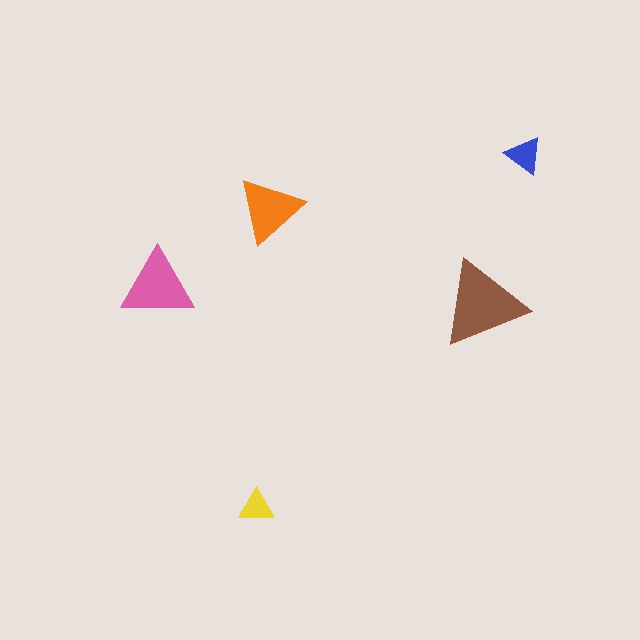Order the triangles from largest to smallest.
the brown one, the pink one, the orange one, the blue one, the yellow one.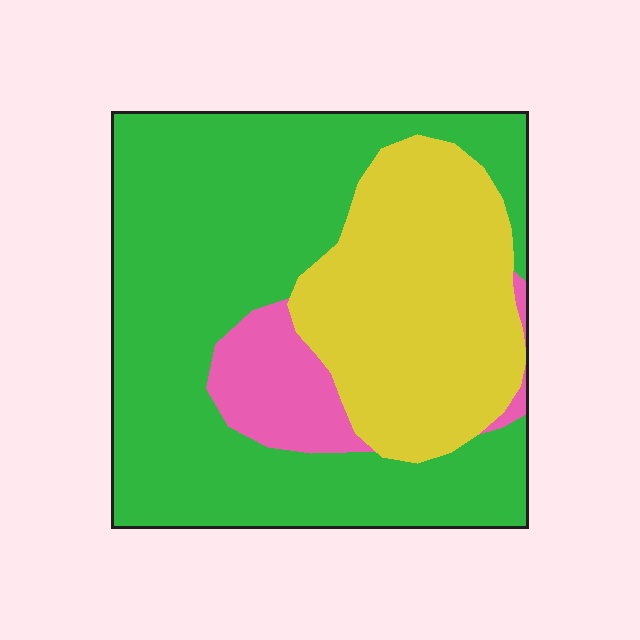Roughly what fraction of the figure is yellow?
Yellow covers 31% of the figure.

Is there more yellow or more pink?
Yellow.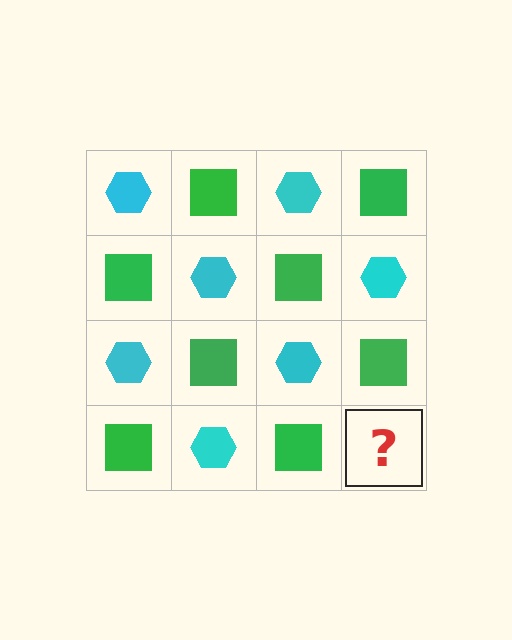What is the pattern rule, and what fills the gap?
The rule is that it alternates cyan hexagon and green square in a checkerboard pattern. The gap should be filled with a cyan hexagon.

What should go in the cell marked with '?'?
The missing cell should contain a cyan hexagon.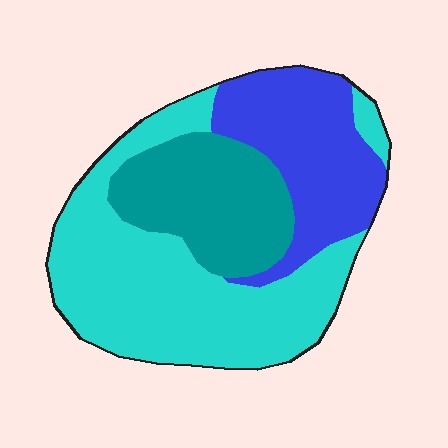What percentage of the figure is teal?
Teal takes up about one quarter (1/4) of the figure.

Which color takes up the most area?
Cyan, at roughly 50%.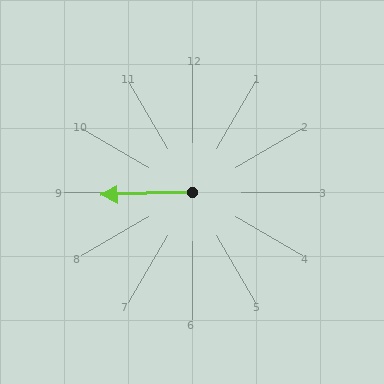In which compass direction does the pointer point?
West.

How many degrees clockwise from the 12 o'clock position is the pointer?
Approximately 268 degrees.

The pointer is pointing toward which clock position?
Roughly 9 o'clock.